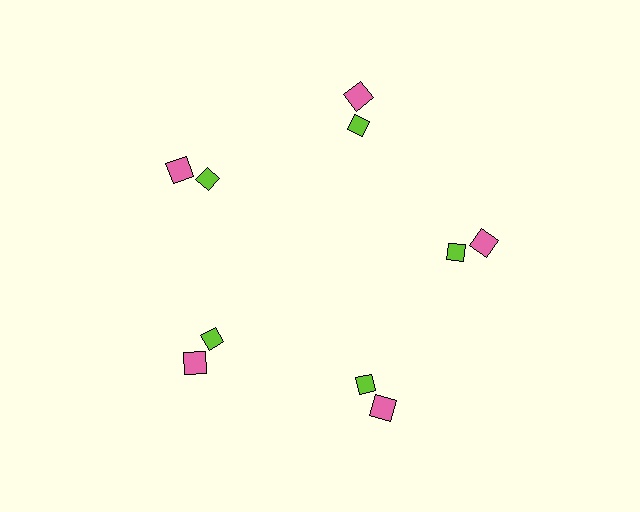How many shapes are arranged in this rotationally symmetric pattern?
There are 10 shapes, arranged in 5 groups of 2.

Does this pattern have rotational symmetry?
Yes, this pattern has 5-fold rotational symmetry. It looks the same after rotating 72 degrees around the center.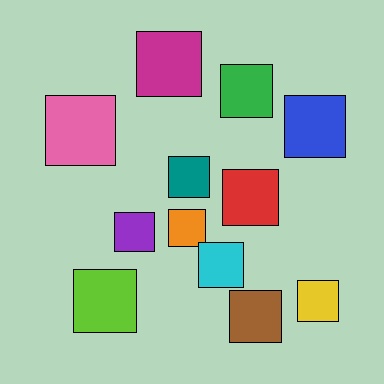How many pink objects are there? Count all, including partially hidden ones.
There is 1 pink object.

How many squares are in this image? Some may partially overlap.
There are 12 squares.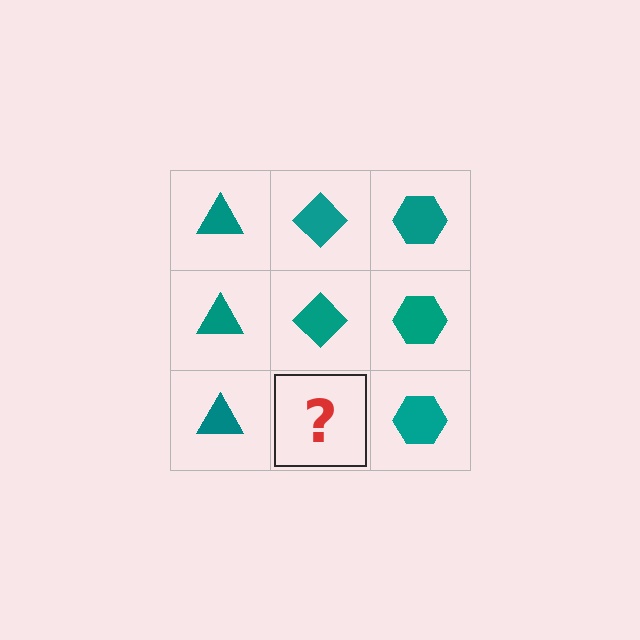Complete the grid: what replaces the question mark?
The question mark should be replaced with a teal diamond.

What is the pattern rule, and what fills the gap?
The rule is that each column has a consistent shape. The gap should be filled with a teal diamond.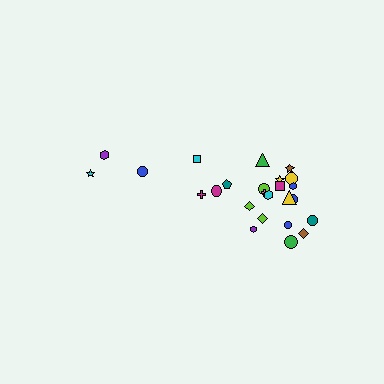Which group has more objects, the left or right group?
The right group.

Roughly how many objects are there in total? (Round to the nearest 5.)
Roughly 25 objects in total.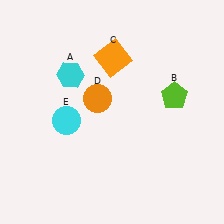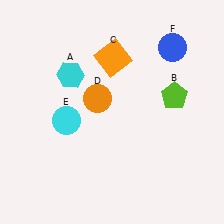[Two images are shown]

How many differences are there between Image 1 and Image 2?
There is 1 difference between the two images.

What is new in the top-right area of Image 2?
A blue circle (F) was added in the top-right area of Image 2.